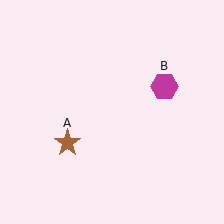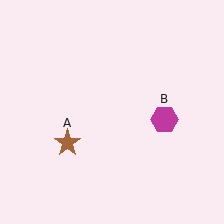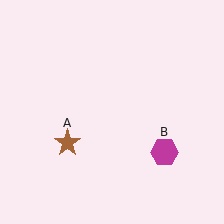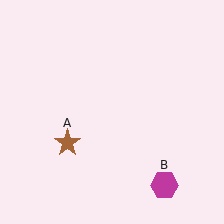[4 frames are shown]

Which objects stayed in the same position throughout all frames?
Brown star (object A) remained stationary.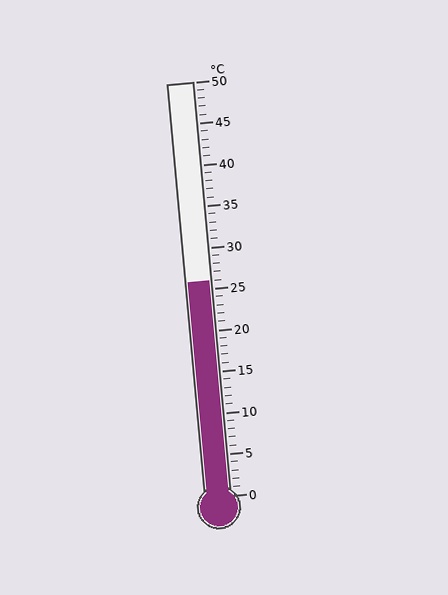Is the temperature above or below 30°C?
The temperature is below 30°C.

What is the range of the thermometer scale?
The thermometer scale ranges from 0°C to 50°C.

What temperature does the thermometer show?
The thermometer shows approximately 26°C.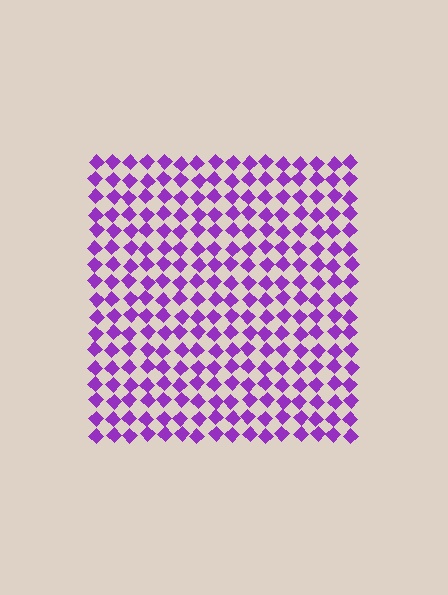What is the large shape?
The large shape is a square.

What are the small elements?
The small elements are diamonds.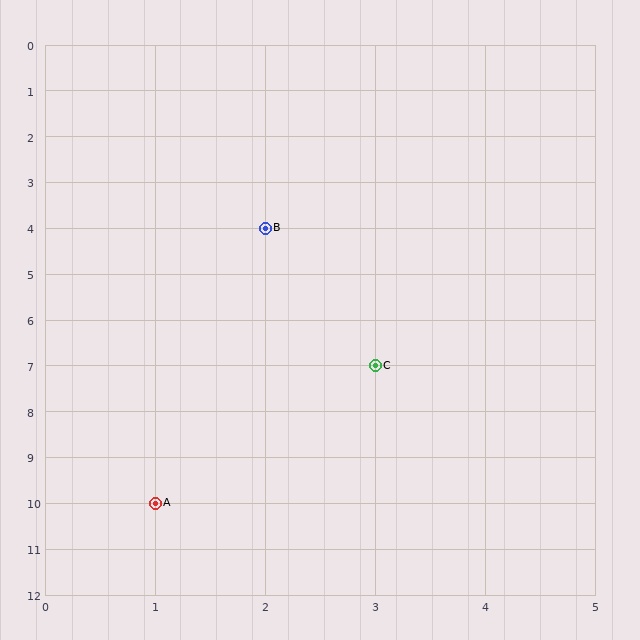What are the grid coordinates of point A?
Point A is at grid coordinates (1, 10).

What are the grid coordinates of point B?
Point B is at grid coordinates (2, 4).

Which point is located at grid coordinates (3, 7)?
Point C is at (3, 7).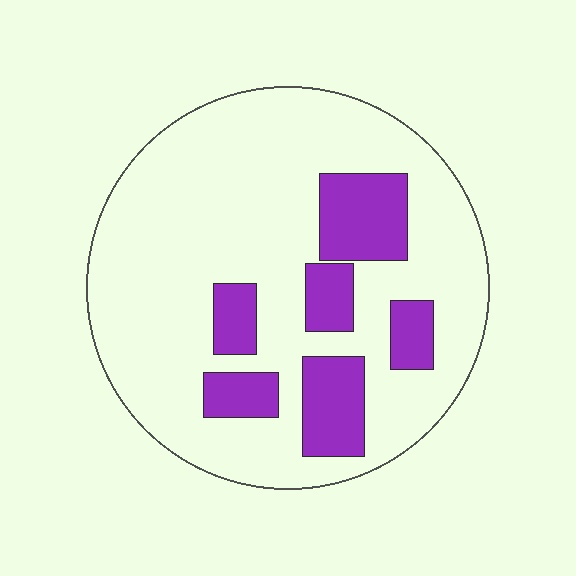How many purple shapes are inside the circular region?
6.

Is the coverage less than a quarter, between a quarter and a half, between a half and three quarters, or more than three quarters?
Less than a quarter.